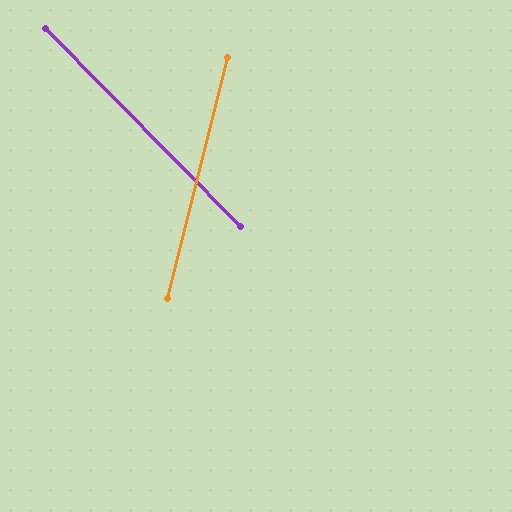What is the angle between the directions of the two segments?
Approximately 59 degrees.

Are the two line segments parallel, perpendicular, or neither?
Neither parallel nor perpendicular — they differ by about 59°.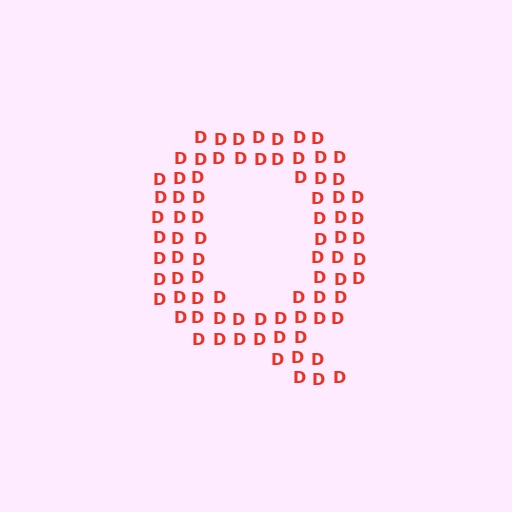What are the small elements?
The small elements are letter D's.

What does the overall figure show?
The overall figure shows the letter Q.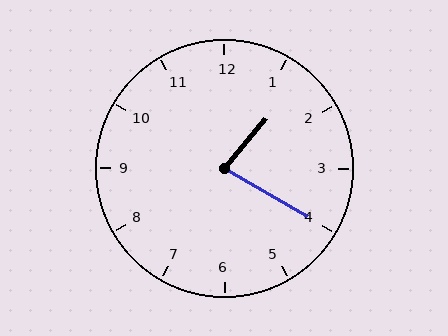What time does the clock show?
1:20.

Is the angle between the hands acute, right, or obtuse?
It is acute.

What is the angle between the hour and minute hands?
Approximately 80 degrees.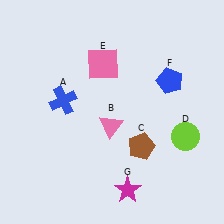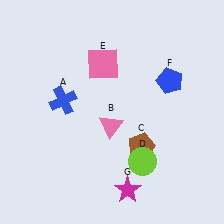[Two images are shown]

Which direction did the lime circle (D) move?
The lime circle (D) moved left.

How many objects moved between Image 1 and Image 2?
1 object moved between the two images.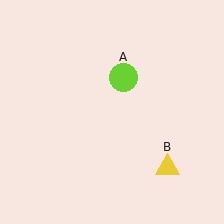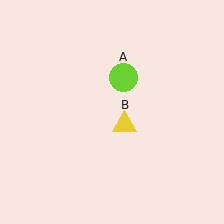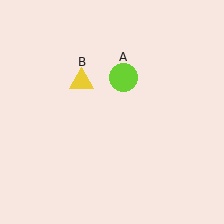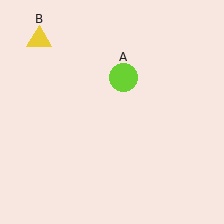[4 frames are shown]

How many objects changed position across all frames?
1 object changed position: yellow triangle (object B).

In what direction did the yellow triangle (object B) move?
The yellow triangle (object B) moved up and to the left.